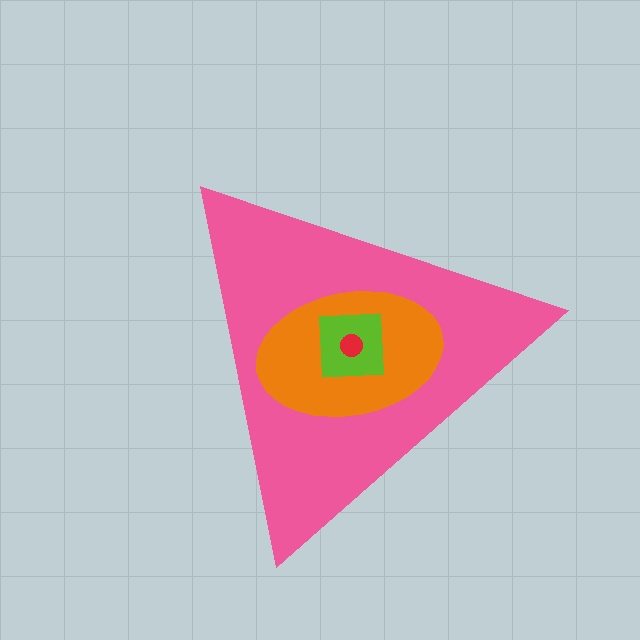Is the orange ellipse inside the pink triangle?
Yes.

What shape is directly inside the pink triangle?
The orange ellipse.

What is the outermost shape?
The pink triangle.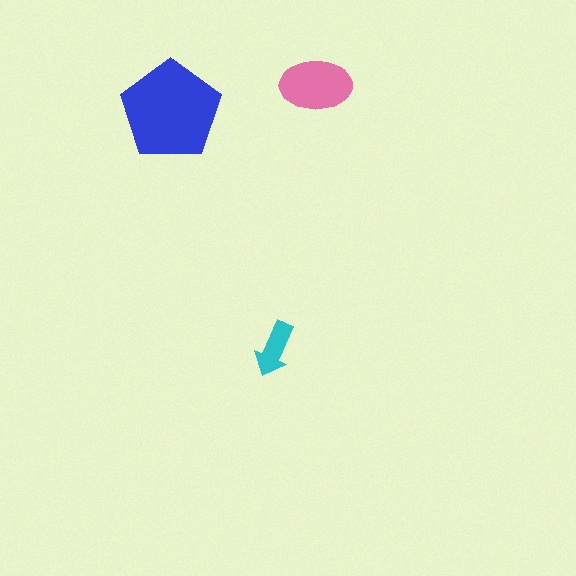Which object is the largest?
The blue pentagon.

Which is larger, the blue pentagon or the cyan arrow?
The blue pentagon.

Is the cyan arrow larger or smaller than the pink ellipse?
Smaller.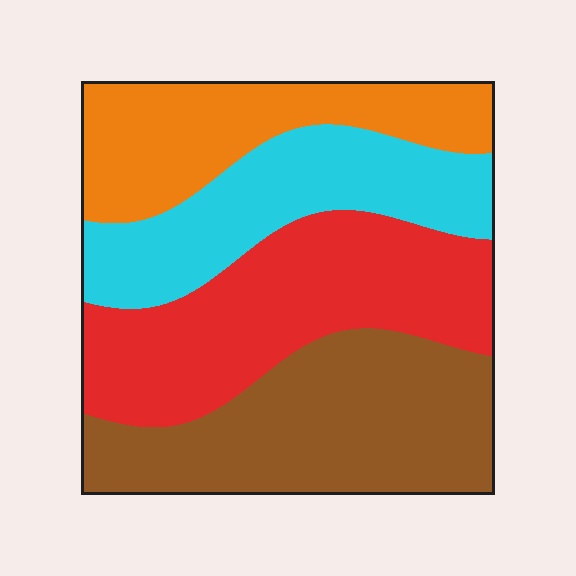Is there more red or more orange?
Red.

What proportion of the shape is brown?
Brown covers 29% of the shape.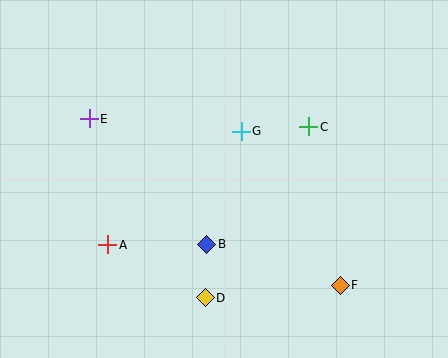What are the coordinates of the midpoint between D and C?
The midpoint between D and C is at (257, 212).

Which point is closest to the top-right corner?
Point C is closest to the top-right corner.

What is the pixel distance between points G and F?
The distance between G and F is 183 pixels.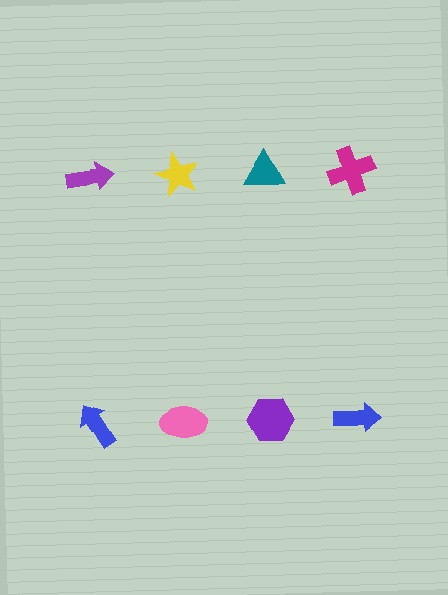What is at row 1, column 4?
A magenta cross.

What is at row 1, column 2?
A yellow star.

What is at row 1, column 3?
A teal triangle.